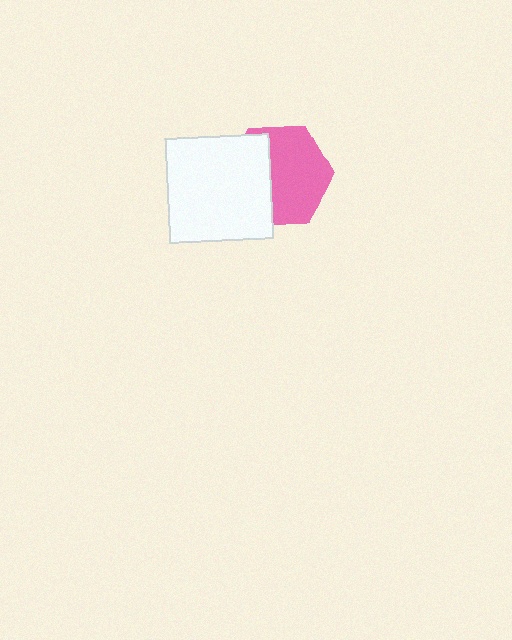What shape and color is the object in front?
The object in front is a white rectangle.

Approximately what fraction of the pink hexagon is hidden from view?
Roughly 39% of the pink hexagon is hidden behind the white rectangle.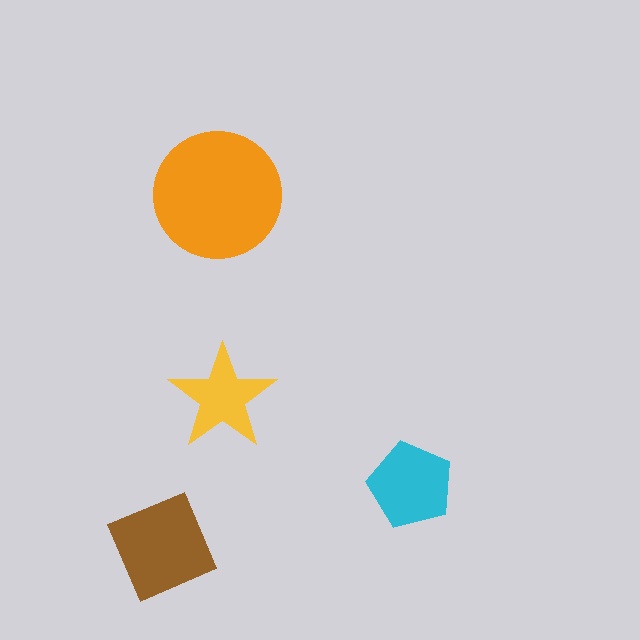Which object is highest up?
The orange circle is topmost.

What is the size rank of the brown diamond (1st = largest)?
2nd.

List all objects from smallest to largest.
The yellow star, the cyan pentagon, the brown diamond, the orange circle.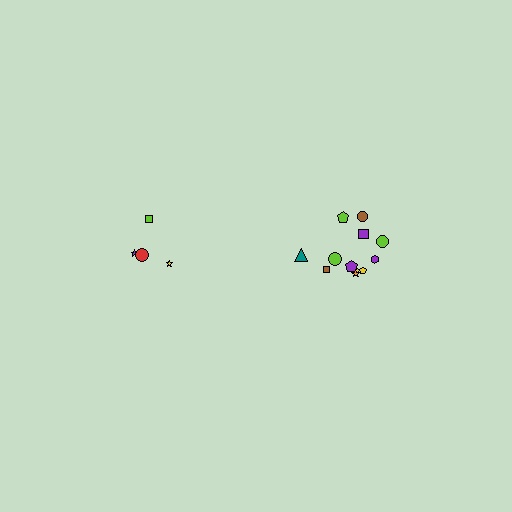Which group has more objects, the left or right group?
The right group.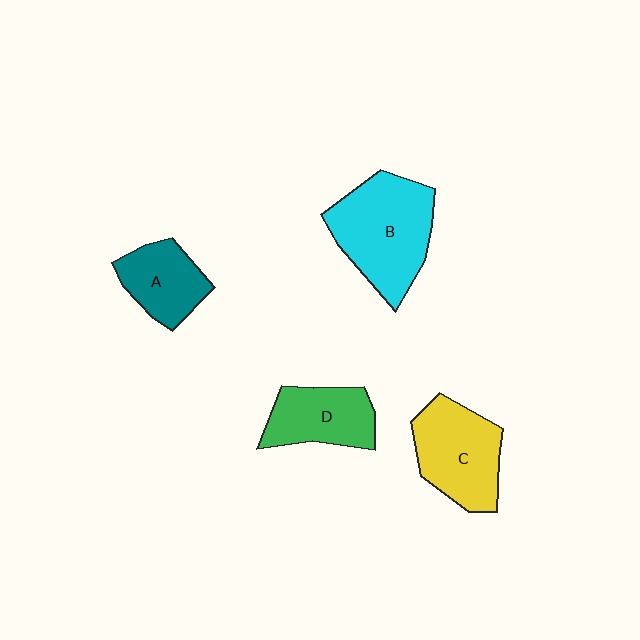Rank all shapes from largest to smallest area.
From largest to smallest: B (cyan), C (yellow), D (green), A (teal).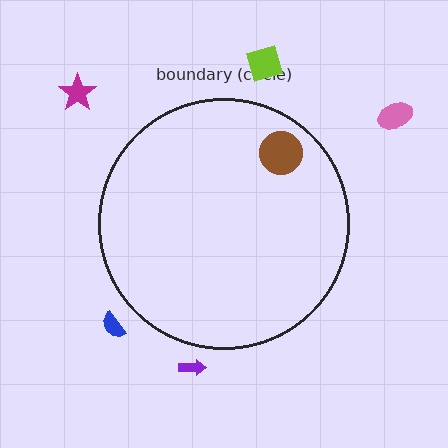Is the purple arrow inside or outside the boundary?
Outside.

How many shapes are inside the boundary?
1 inside, 5 outside.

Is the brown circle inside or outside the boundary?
Inside.